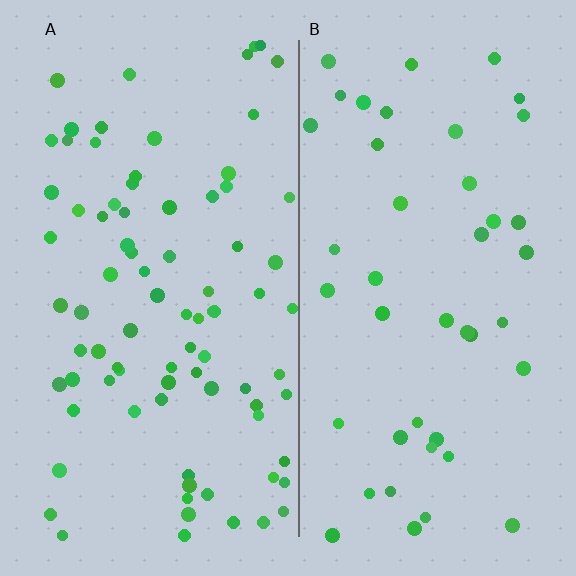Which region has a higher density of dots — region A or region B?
A (the left).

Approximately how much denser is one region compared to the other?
Approximately 1.9× — region A over region B.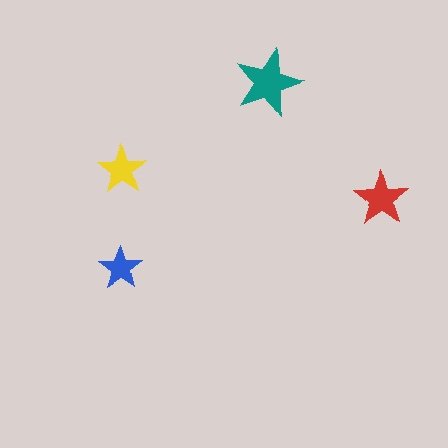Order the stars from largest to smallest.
the teal one, the red one, the yellow one, the blue one.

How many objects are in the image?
There are 4 objects in the image.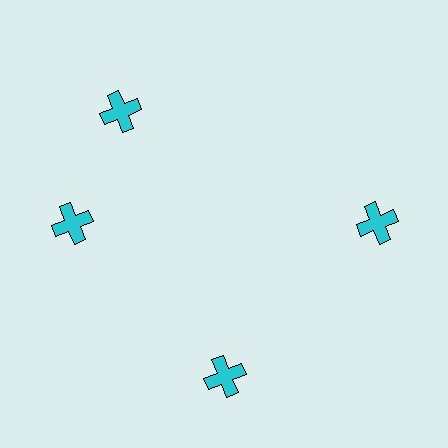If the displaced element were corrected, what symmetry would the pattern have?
It would have 4-fold rotational symmetry — the pattern would map onto itself every 90 degrees.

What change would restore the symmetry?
The symmetry would be restored by rotating it back into even spacing with its neighbors so that all 4 crosses sit at equal angles and equal distance from the center.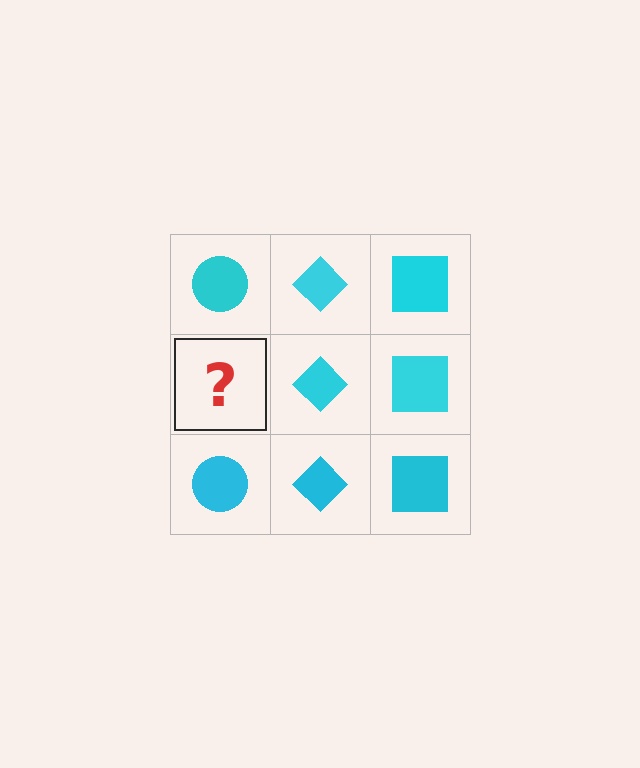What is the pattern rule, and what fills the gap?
The rule is that each column has a consistent shape. The gap should be filled with a cyan circle.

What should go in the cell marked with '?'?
The missing cell should contain a cyan circle.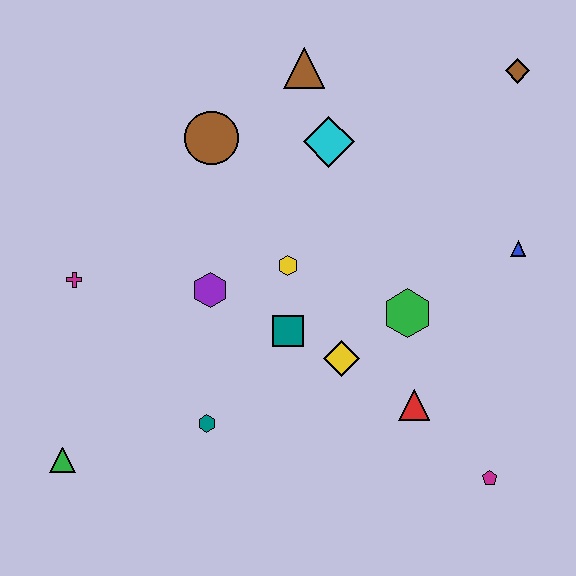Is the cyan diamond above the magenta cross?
Yes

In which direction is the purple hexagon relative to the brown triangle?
The purple hexagon is below the brown triangle.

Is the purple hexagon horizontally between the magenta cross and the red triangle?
Yes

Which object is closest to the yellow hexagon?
The teal square is closest to the yellow hexagon.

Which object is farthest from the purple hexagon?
The brown diamond is farthest from the purple hexagon.